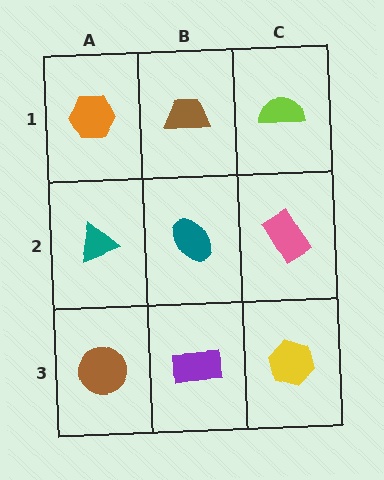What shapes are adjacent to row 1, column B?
A teal ellipse (row 2, column B), an orange hexagon (row 1, column A), a lime semicircle (row 1, column C).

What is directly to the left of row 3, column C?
A purple rectangle.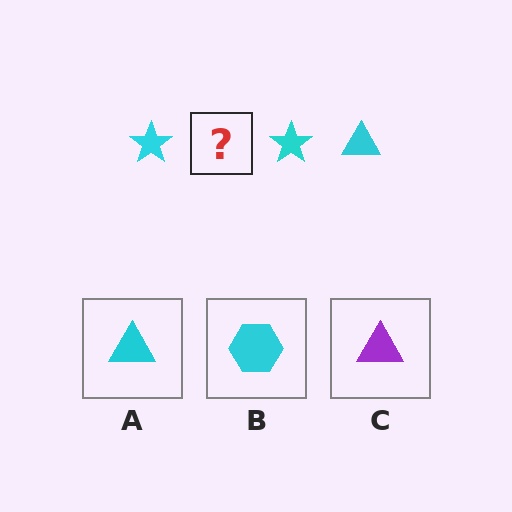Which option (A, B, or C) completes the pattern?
A.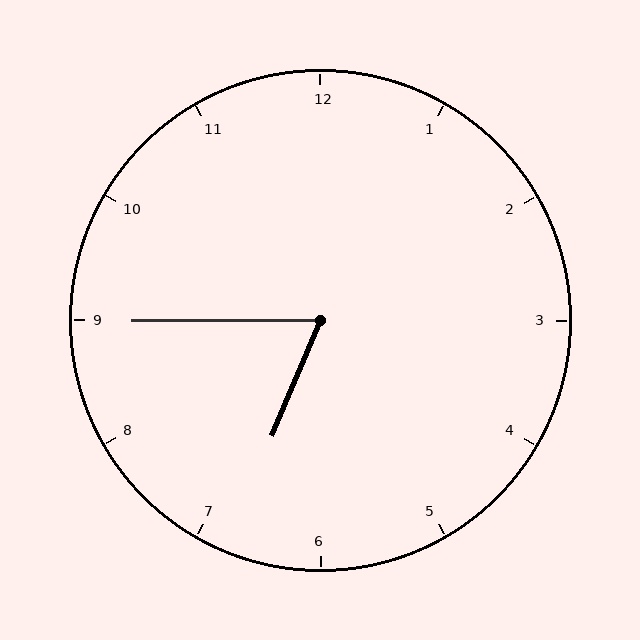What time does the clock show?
6:45.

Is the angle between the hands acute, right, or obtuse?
It is acute.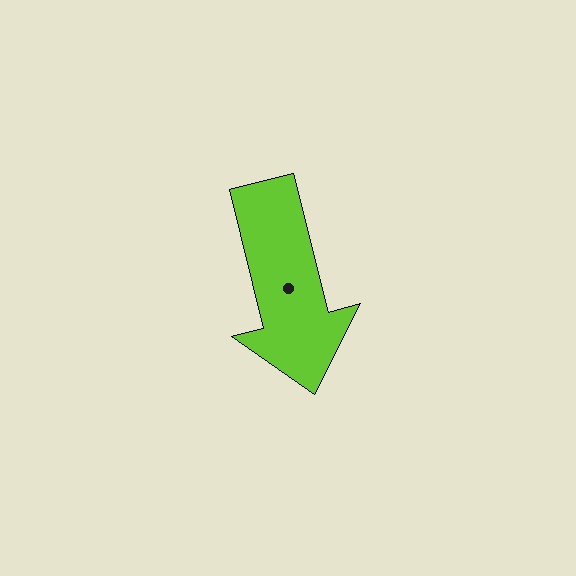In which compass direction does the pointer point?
South.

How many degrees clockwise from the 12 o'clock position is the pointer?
Approximately 166 degrees.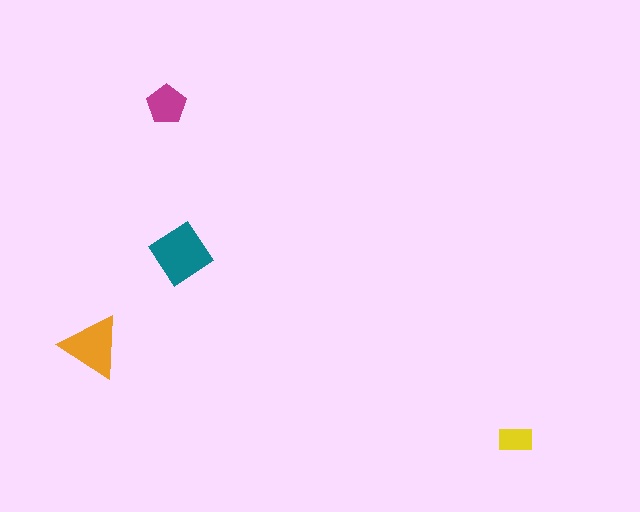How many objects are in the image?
There are 4 objects in the image.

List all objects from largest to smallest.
The teal diamond, the orange triangle, the magenta pentagon, the yellow rectangle.